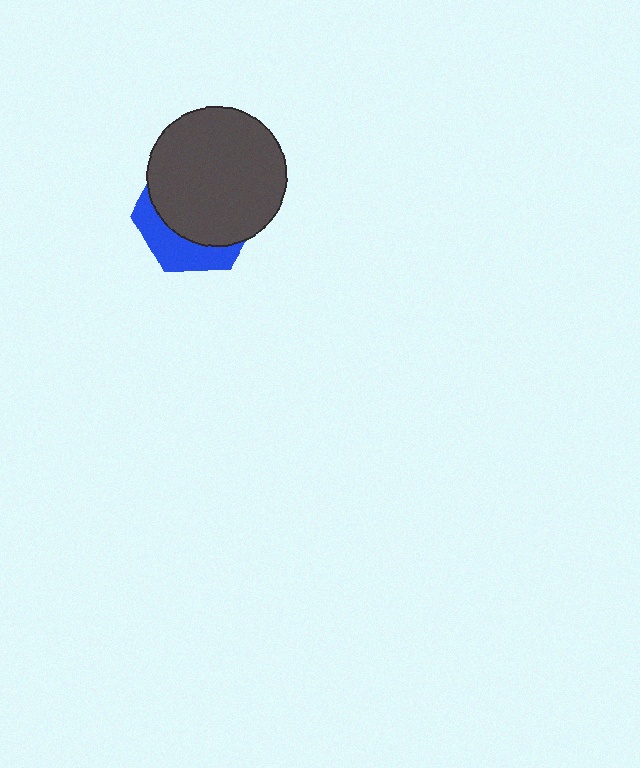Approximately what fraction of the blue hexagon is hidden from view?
Roughly 69% of the blue hexagon is hidden behind the dark gray circle.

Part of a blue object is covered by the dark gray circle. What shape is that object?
It is a hexagon.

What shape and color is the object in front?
The object in front is a dark gray circle.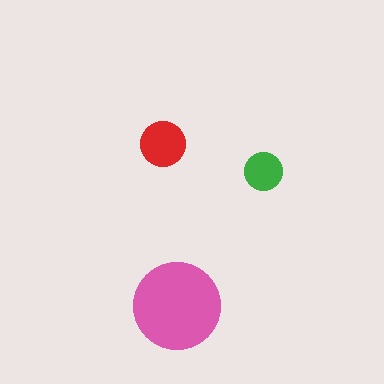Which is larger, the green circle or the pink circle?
The pink one.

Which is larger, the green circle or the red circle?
The red one.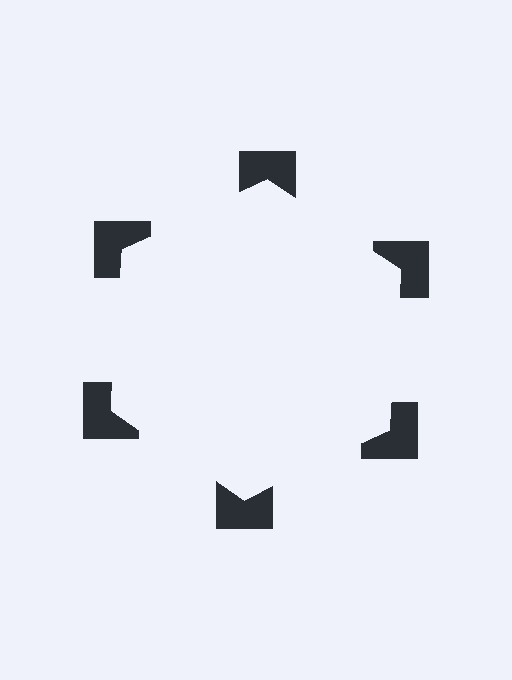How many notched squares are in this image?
There are 6 — one at each vertex of the illusory hexagon.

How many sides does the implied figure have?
6 sides.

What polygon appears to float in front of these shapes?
An illusory hexagon — its edges are inferred from the aligned wedge cuts in the notched squares, not physically drawn.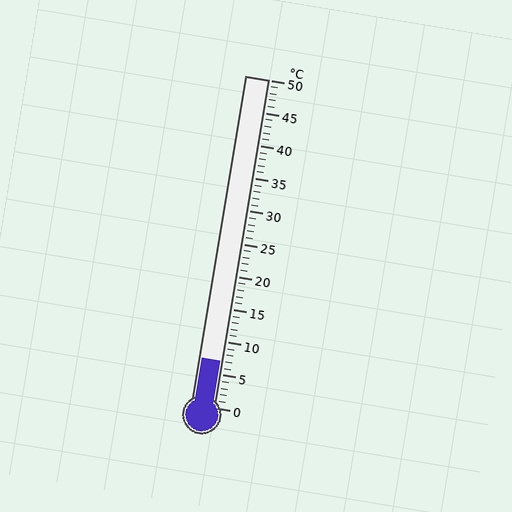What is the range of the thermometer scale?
The thermometer scale ranges from 0°C to 50°C.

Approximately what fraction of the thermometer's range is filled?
The thermometer is filled to approximately 15% of its range.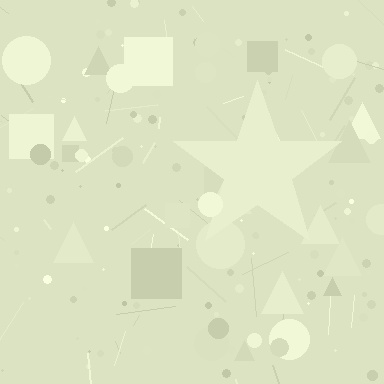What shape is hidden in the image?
A star is hidden in the image.